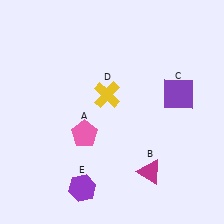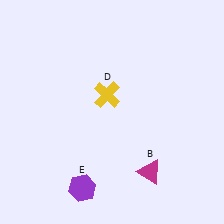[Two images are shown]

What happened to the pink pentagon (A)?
The pink pentagon (A) was removed in Image 2. It was in the bottom-left area of Image 1.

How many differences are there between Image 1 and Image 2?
There are 2 differences between the two images.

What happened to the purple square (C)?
The purple square (C) was removed in Image 2. It was in the top-right area of Image 1.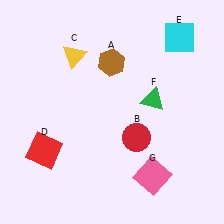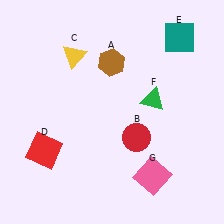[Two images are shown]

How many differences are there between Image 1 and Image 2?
There is 1 difference between the two images.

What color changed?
The square (E) changed from cyan in Image 1 to teal in Image 2.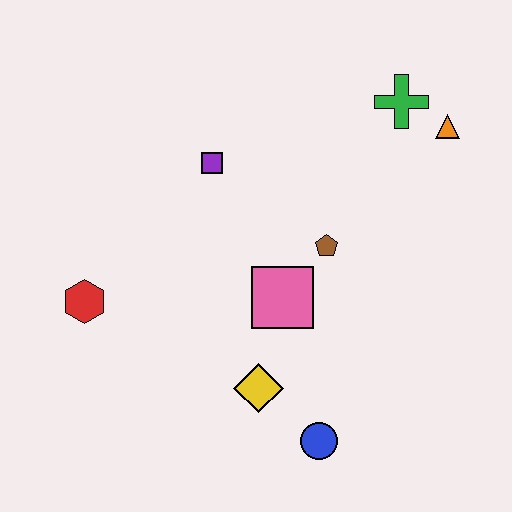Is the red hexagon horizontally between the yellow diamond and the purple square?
No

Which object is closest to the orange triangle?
The green cross is closest to the orange triangle.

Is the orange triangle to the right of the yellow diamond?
Yes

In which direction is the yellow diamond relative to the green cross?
The yellow diamond is below the green cross.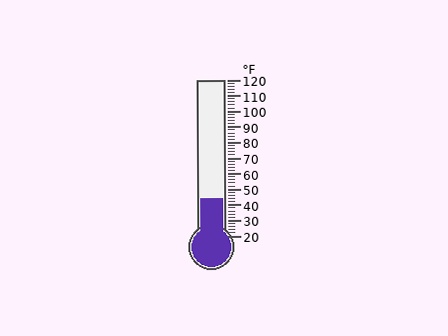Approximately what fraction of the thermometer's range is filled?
The thermometer is filled to approximately 25% of its range.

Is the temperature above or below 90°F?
The temperature is below 90°F.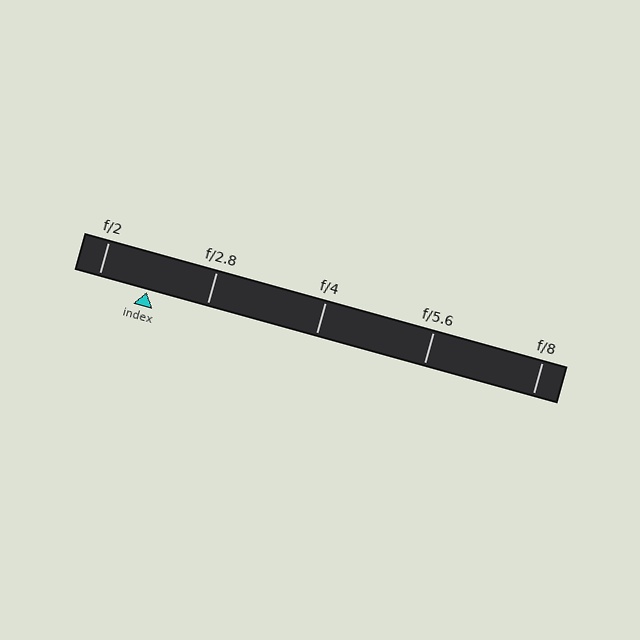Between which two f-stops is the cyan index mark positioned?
The index mark is between f/2 and f/2.8.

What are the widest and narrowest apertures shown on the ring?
The widest aperture shown is f/2 and the narrowest is f/8.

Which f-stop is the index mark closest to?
The index mark is closest to f/2.